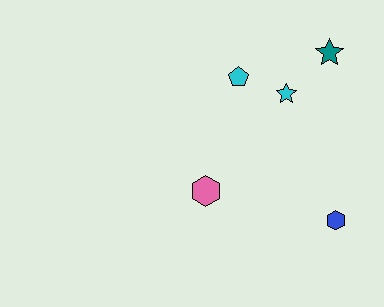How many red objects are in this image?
There are no red objects.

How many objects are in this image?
There are 5 objects.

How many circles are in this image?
There are no circles.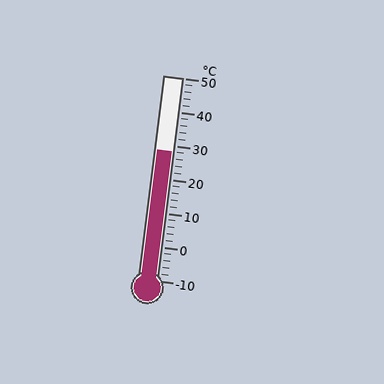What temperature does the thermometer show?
The thermometer shows approximately 28°C.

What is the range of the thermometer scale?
The thermometer scale ranges from -10°C to 50°C.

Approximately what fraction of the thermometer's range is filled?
The thermometer is filled to approximately 65% of its range.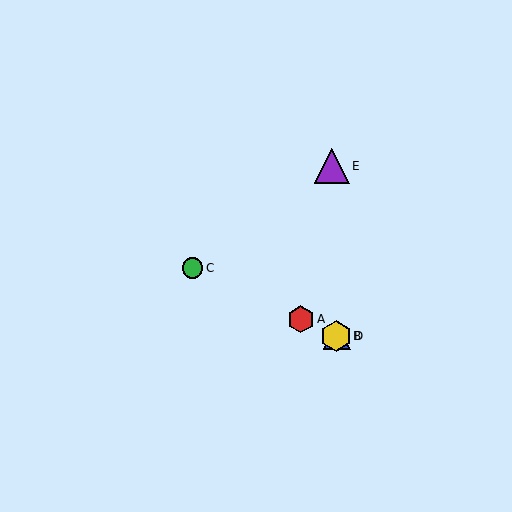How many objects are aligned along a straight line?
4 objects (A, B, C, D) are aligned along a straight line.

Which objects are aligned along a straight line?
Objects A, B, C, D are aligned along a straight line.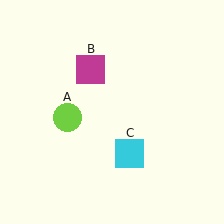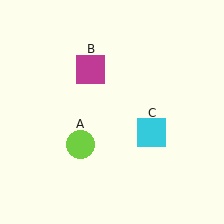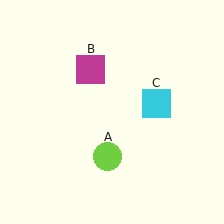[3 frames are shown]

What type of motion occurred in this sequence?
The lime circle (object A), cyan square (object C) rotated counterclockwise around the center of the scene.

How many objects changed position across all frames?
2 objects changed position: lime circle (object A), cyan square (object C).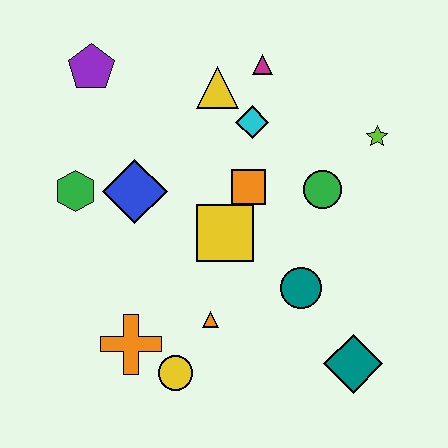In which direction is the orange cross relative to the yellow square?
The orange cross is below the yellow square.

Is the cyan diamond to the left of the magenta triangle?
Yes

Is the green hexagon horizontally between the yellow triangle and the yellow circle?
No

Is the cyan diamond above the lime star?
Yes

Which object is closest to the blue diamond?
The green hexagon is closest to the blue diamond.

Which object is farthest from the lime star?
The orange cross is farthest from the lime star.